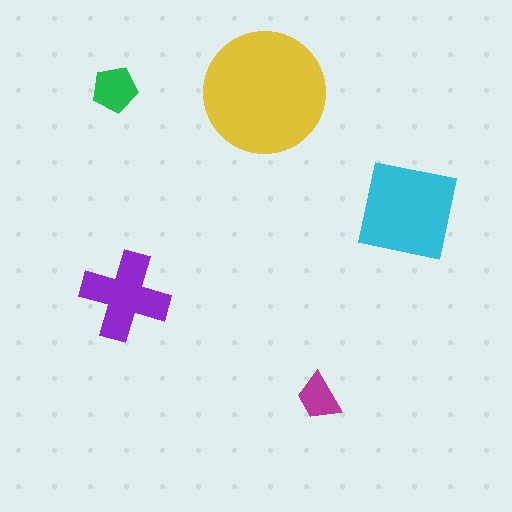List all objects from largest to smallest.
The yellow circle, the cyan square, the purple cross, the green pentagon, the magenta trapezoid.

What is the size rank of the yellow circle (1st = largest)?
1st.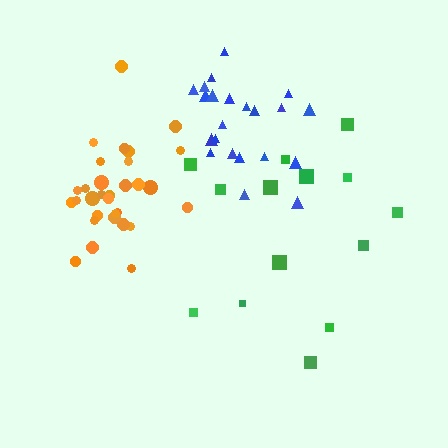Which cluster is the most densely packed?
Orange.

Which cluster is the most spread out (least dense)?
Green.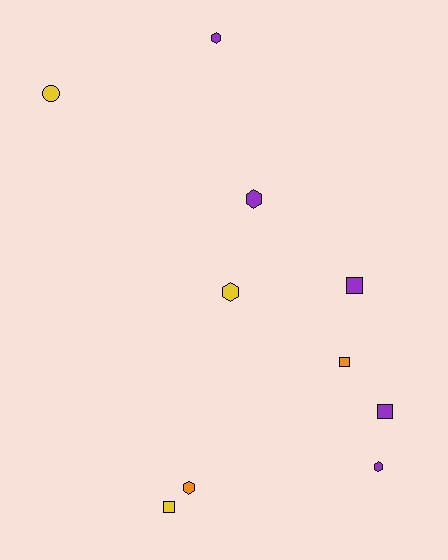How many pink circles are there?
There are no pink circles.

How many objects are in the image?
There are 10 objects.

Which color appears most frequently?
Purple, with 5 objects.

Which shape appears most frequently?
Hexagon, with 5 objects.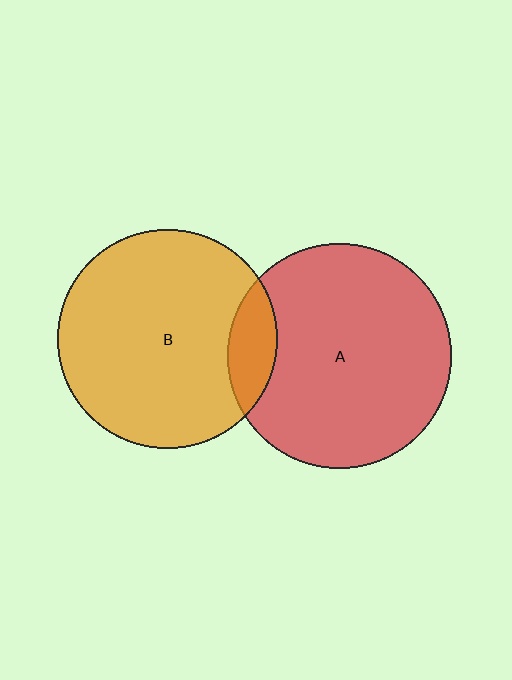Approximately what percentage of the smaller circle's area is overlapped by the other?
Approximately 10%.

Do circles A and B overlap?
Yes.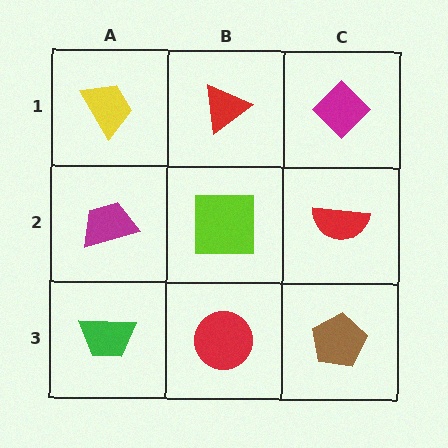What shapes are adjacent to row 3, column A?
A magenta trapezoid (row 2, column A), a red circle (row 3, column B).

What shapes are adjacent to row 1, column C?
A red semicircle (row 2, column C), a red triangle (row 1, column B).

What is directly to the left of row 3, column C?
A red circle.